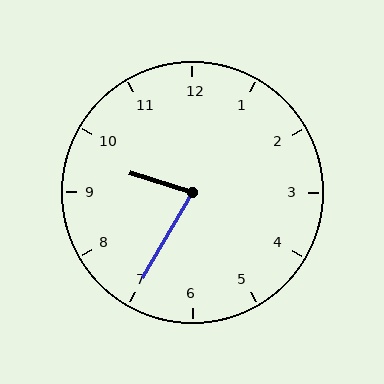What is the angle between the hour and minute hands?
Approximately 78 degrees.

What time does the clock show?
9:35.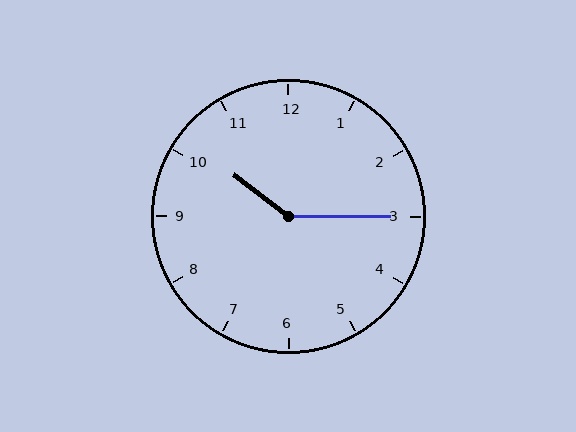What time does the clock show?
10:15.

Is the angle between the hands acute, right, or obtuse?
It is obtuse.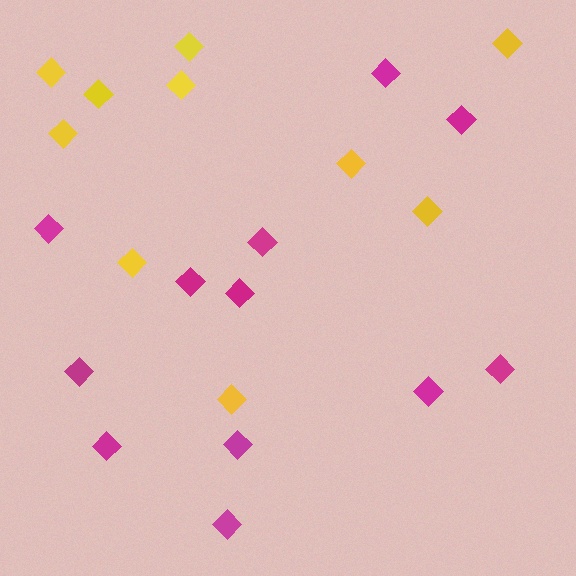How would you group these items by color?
There are 2 groups: one group of yellow diamonds (10) and one group of magenta diamonds (12).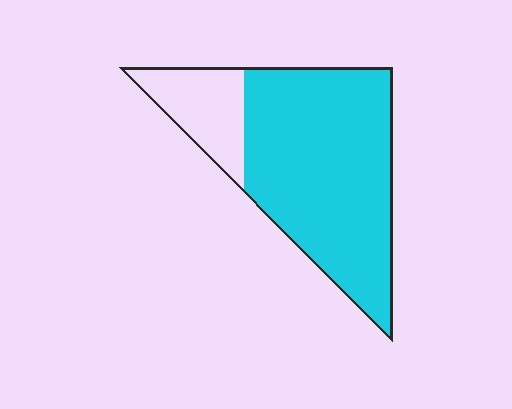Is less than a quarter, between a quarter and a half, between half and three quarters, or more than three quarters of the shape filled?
More than three quarters.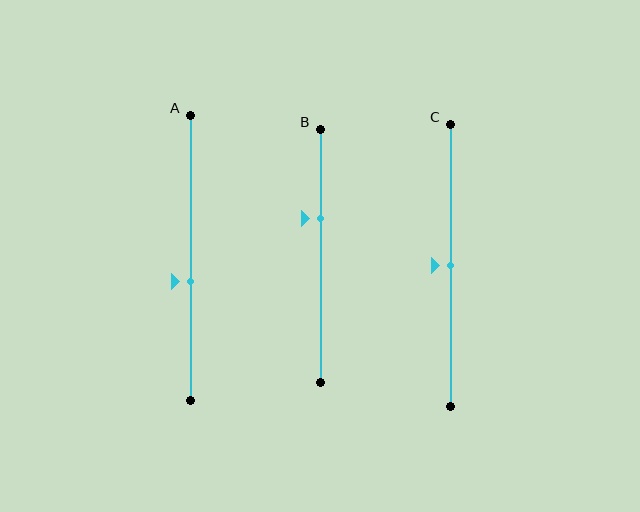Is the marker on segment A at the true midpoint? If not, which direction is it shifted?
No, the marker on segment A is shifted downward by about 8% of the segment length.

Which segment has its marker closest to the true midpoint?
Segment C has its marker closest to the true midpoint.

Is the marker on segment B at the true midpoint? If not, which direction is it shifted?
No, the marker on segment B is shifted upward by about 15% of the segment length.